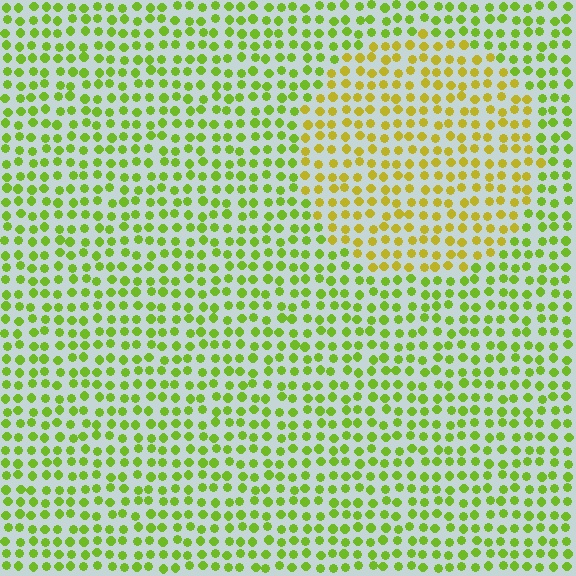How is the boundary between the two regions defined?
The boundary is defined purely by a slight shift in hue (about 34 degrees). Spacing, size, and orientation are identical on both sides.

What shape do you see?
I see a circle.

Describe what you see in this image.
The image is filled with small lime elements in a uniform arrangement. A circle-shaped region is visible where the elements are tinted to a slightly different hue, forming a subtle color boundary.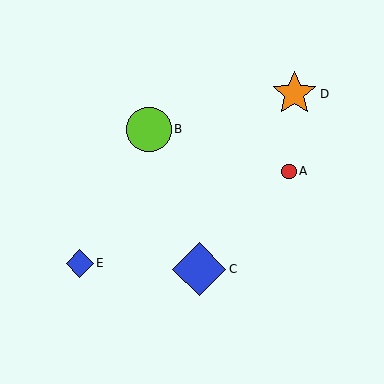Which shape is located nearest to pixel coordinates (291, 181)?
The red circle (labeled A) at (289, 171) is nearest to that location.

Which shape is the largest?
The blue diamond (labeled C) is the largest.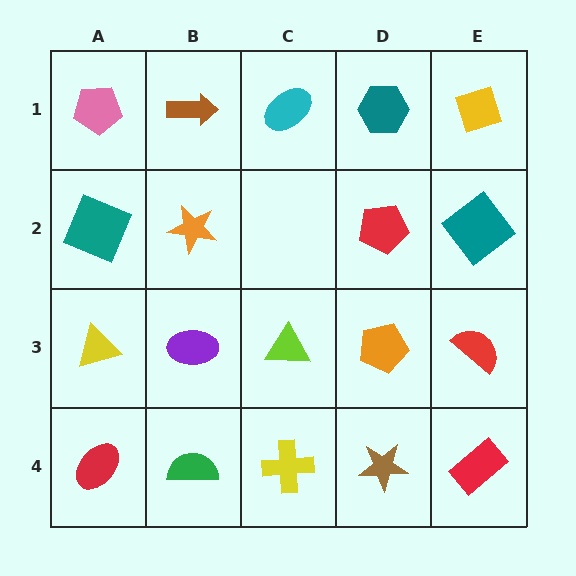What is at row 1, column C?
A cyan ellipse.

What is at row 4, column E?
A red rectangle.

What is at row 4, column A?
A red ellipse.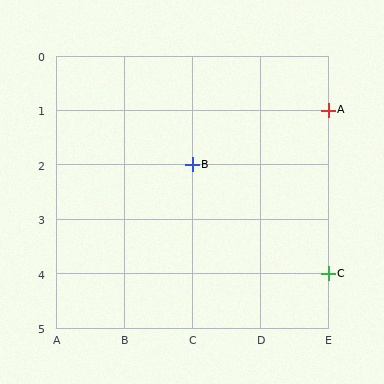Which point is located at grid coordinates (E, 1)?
Point A is at (E, 1).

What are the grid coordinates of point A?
Point A is at grid coordinates (E, 1).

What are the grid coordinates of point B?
Point B is at grid coordinates (C, 2).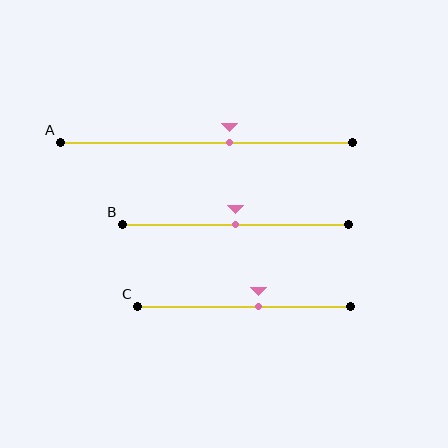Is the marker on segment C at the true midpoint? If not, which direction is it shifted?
No, the marker on segment C is shifted to the right by about 7% of the segment length.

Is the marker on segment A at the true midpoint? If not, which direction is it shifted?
No, the marker on segment A is shifted to the right by about 8% of the segment length.